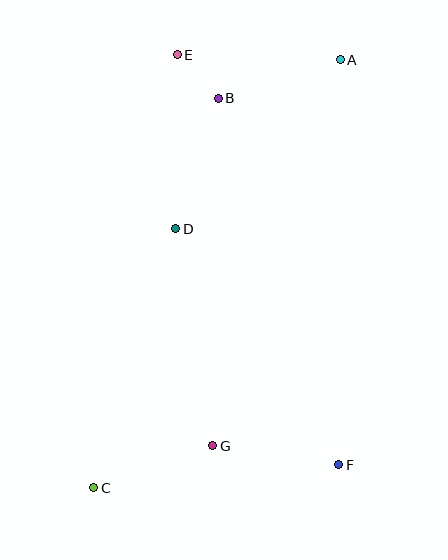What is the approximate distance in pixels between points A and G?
The distance between A and G is approximately 406 pixels.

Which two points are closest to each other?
Points B and E are closest to each other.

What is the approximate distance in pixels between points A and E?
The distance between A and E is approximately 163 pixels.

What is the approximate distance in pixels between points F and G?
The distance between F and G is approximately 128 pixels.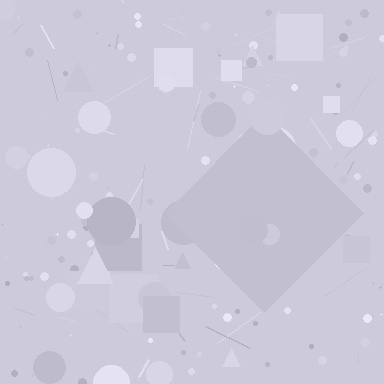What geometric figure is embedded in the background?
A diamond is embedded in the background.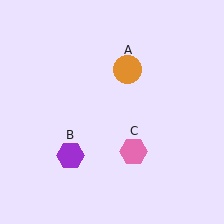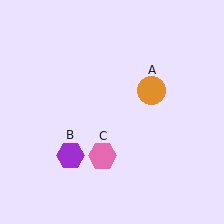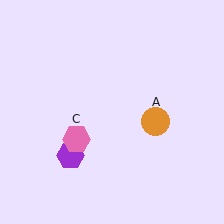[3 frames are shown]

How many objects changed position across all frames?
2 objects changed position: orange circle (object A), pink hexagon (object C).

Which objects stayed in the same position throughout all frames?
Purple hexagon (object B) remained stationary.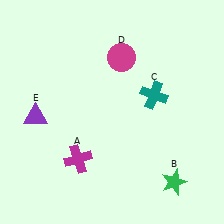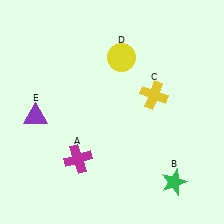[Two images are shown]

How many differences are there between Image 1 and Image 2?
There are 2 differences between the two images.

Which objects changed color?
C changed from teal to yellow. D changed from magenta to yellow.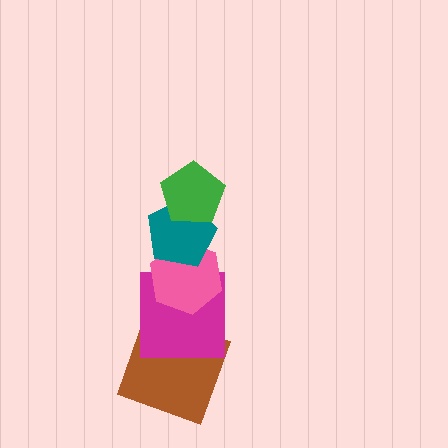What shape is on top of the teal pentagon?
The green pentagon is on top of the teal pentagon.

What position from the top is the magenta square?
The magenta square is 4th from the top.